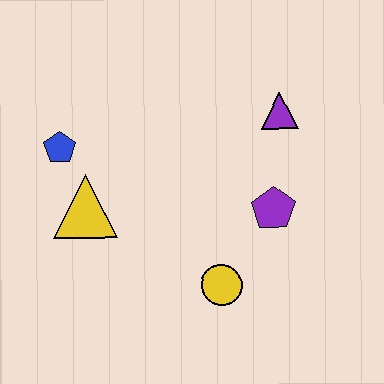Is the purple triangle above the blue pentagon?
Yes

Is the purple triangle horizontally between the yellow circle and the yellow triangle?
No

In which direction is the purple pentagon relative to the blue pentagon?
The purple pentagon is to the right of the blue pentagon.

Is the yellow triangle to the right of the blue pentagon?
Yes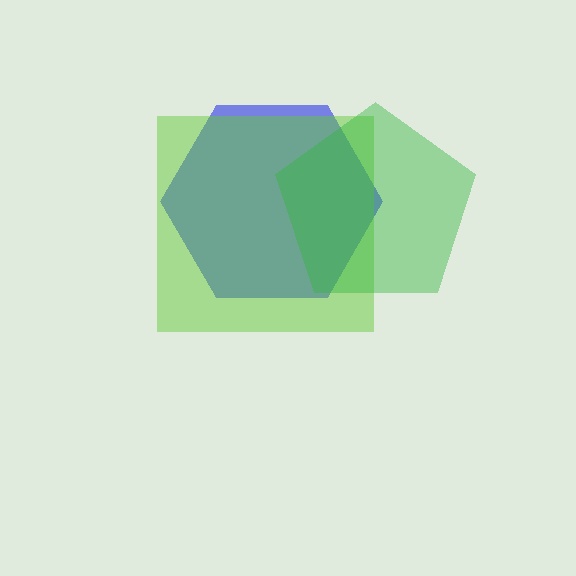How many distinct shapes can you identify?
There are 3 distinct shapes: a blue hexagon, a lime square, a green pentagon.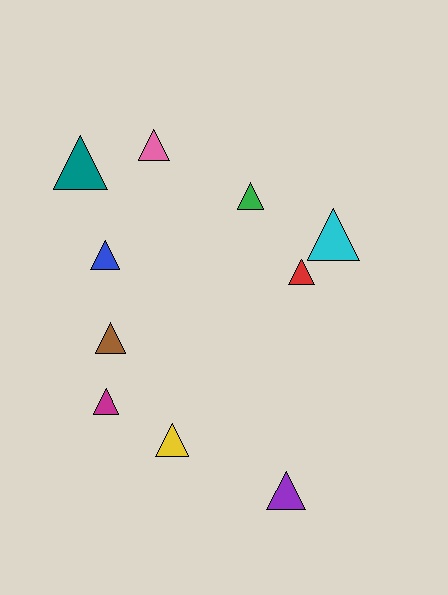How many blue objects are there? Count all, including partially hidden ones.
There is 1 blue object.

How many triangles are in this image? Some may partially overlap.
There are 10 triangles.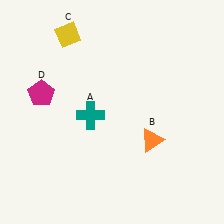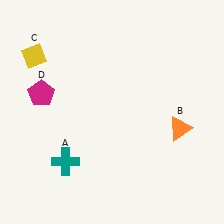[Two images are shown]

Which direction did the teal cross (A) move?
The teal cross (A) moved down.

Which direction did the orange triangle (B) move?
The orange triangle (B) moved right.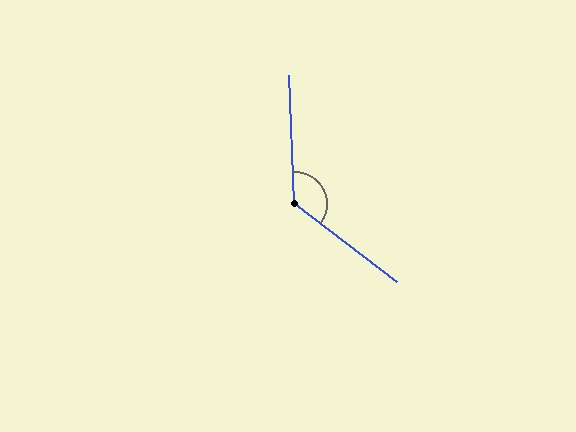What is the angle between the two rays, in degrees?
Approximately 130 degrees.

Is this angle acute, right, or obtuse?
It is obtuse.